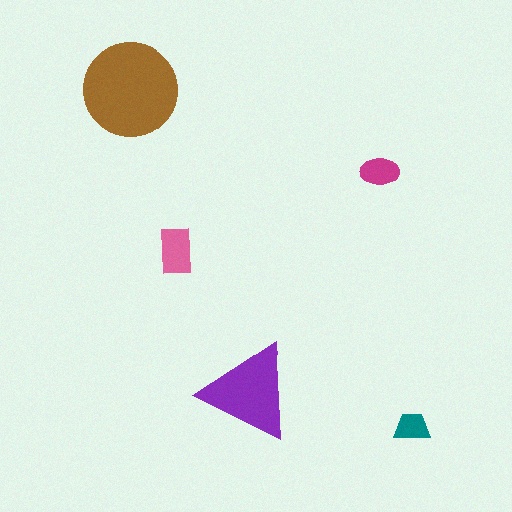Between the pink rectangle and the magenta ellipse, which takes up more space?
The pink rectangle.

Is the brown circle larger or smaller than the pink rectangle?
Larger.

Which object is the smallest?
The teal trapezoid.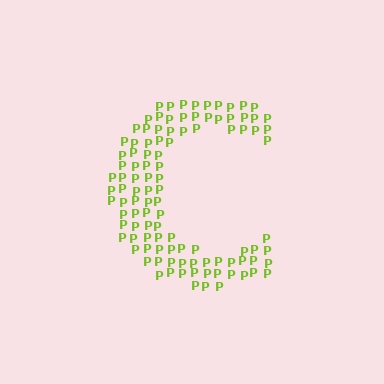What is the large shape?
The large shape is the letter C.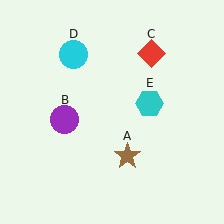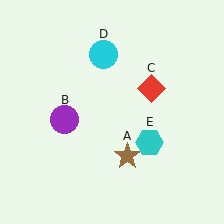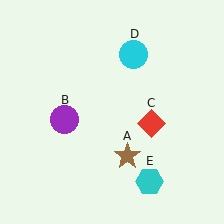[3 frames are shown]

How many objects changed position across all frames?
3 objects changed position: red diamond (object C), cyan circle (object D), cyan hexagon (object E).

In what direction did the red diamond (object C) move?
The red diamond (object C) moved down.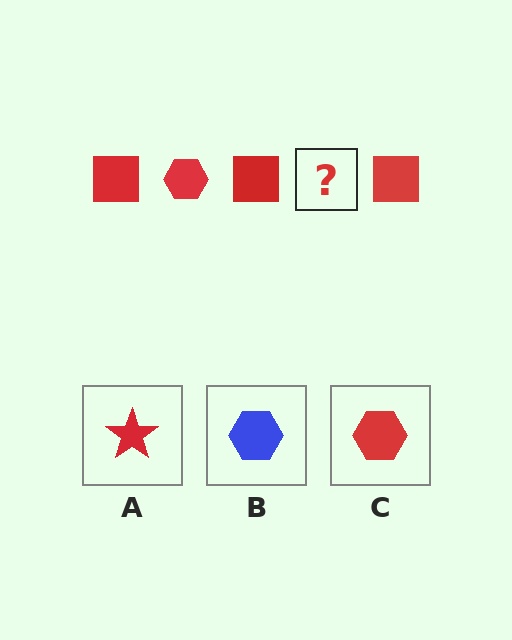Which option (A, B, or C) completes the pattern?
C.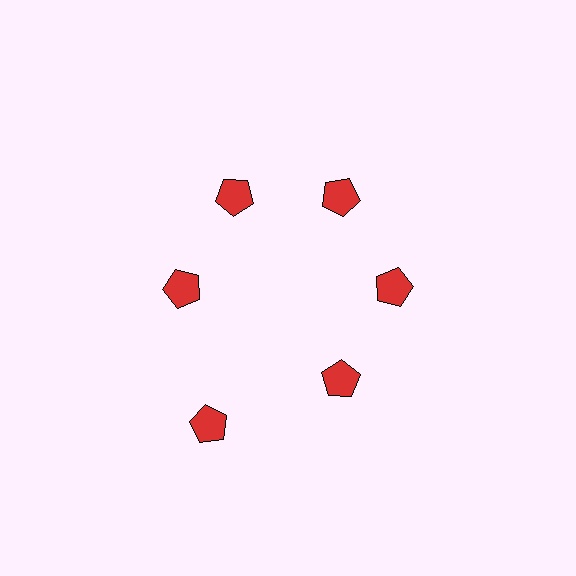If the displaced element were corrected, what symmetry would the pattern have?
It would have 6-fold rotational symmetry — the pattern would map onto itself every 60 degrees.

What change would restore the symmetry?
The symmetry would be restored by moving it inward, back onto the ring so that all 6 pentagons sit at equal angles and equal distance from the center.